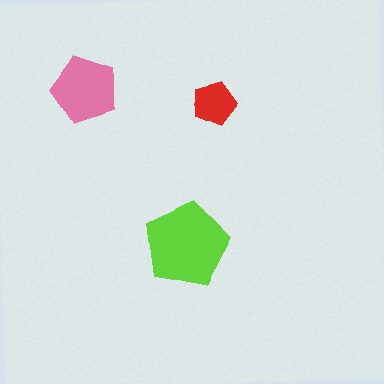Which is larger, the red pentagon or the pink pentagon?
The pink one.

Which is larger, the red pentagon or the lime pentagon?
The lime one.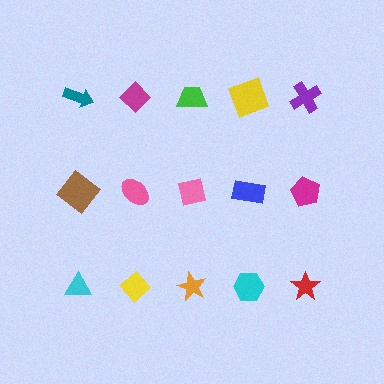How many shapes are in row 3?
5 shapes.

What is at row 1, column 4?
A yellow square.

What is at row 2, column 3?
A pink square.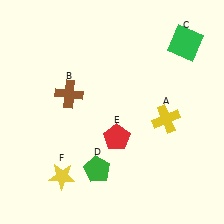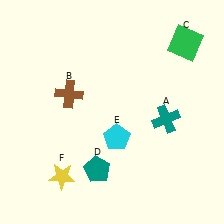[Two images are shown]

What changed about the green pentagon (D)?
In Image 1, D is green. In Image 2, it changed to teal.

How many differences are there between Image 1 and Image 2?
There are 3 differences between the two images.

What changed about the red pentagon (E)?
In Image 1, E is red. In Image 2, it changed to cyan.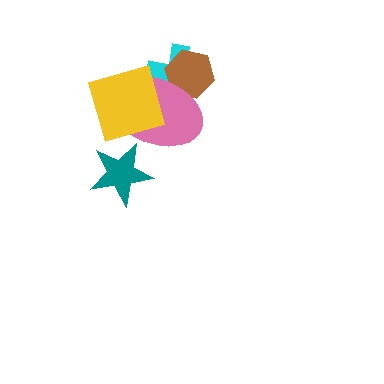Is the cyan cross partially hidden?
Yes, it is partially covered by another shape.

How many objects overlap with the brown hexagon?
2 objects overlap with the brown hexagon.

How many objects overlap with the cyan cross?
2 objects overlap with the cyan cross.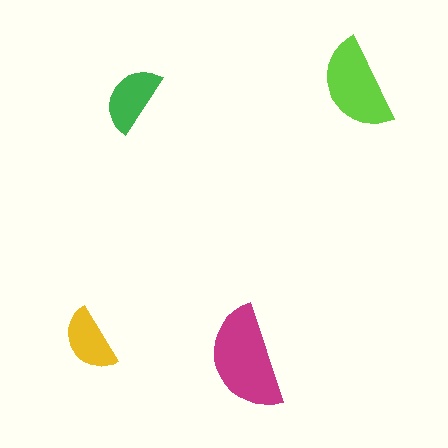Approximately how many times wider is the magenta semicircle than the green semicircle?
About 1.5 times wider.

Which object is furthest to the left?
The yellow semicircle is leftmost.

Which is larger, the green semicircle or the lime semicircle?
The lime one.